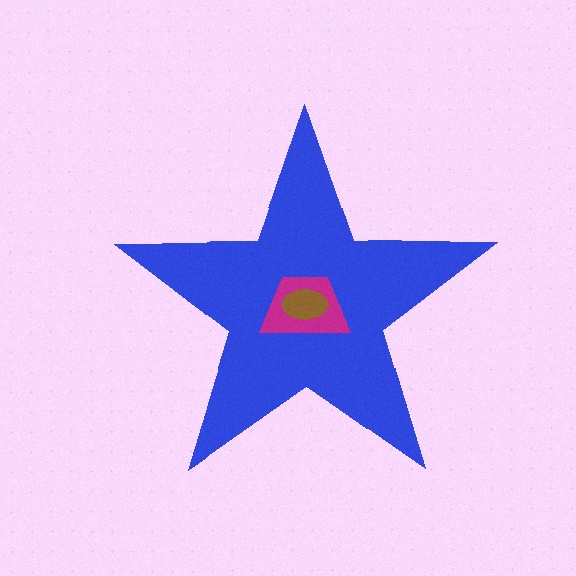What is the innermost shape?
The brown ellipse.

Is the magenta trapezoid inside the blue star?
Yes.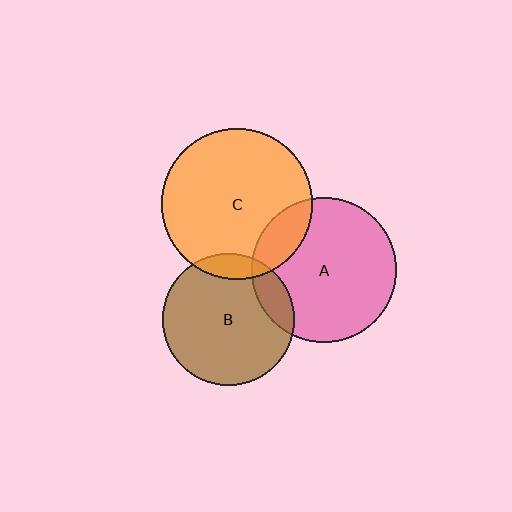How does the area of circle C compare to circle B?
Approximately 1.3 times.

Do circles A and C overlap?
Yes.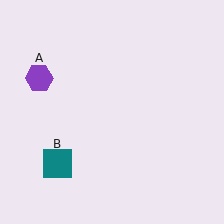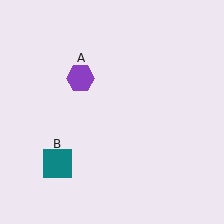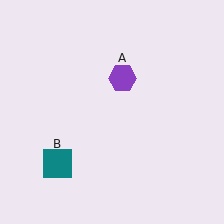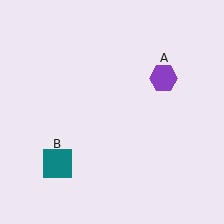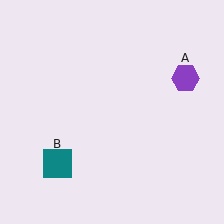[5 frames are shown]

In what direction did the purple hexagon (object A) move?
The purple hexagon (object A) moved right.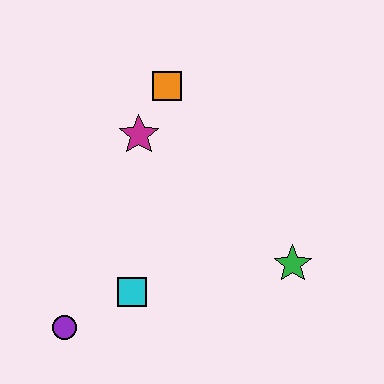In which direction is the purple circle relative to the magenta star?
The purple circle is below the magenta star.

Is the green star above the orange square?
No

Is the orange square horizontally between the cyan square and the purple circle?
No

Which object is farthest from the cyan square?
The orange square is farthest from the cyan square.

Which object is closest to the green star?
The cyan square is closest to the green star.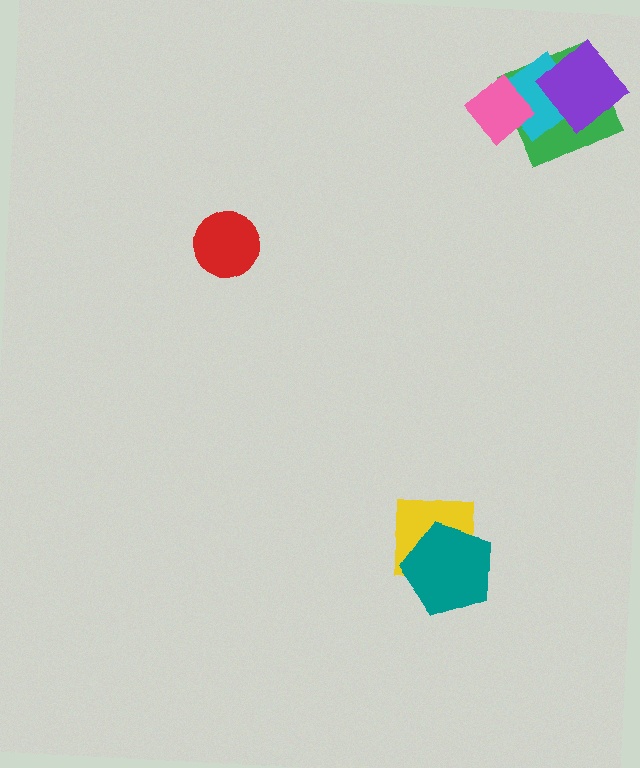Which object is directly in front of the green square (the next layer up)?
The cyan diamond is directly in front of the green square.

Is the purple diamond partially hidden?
No, no other shape covers it.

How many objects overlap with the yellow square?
1 object overlaps with the yellow square.